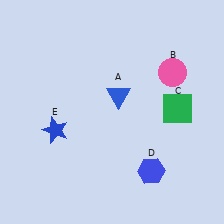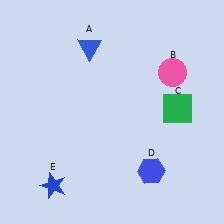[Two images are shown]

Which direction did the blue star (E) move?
The blue star (E) moved down.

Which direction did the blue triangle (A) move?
The blue triangle (A) moved up.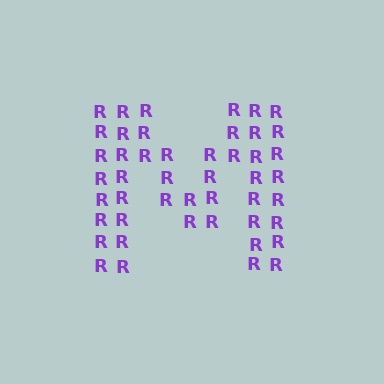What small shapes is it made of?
It is made of small letter R's.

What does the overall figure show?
The overall figure shows the letter M.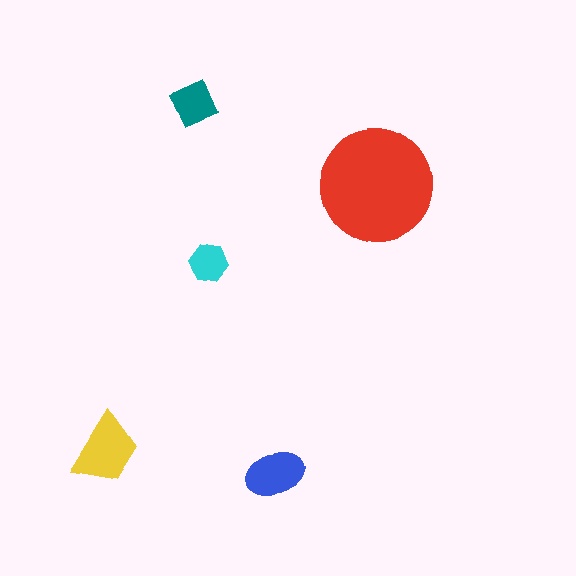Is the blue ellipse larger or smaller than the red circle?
Smaller.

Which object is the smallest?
The cyan hexagon.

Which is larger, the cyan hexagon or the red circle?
The red circle.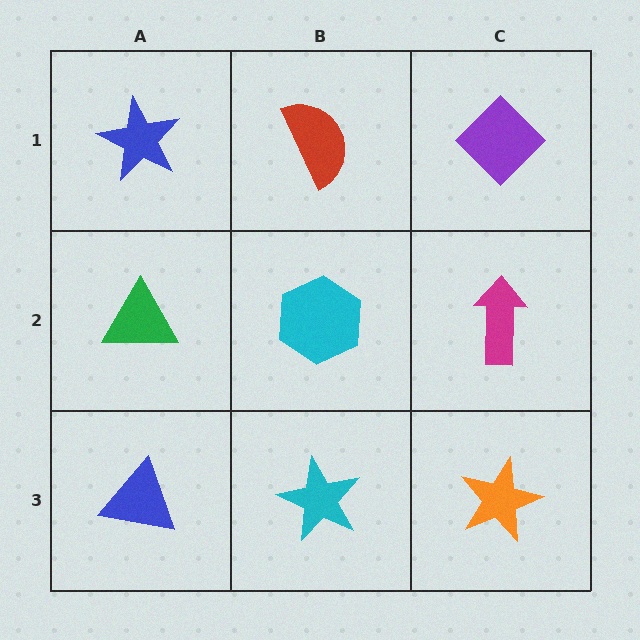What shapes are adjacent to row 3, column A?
A green triangle (row 2, column A), a cyan star (row 3, column B).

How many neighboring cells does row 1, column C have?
2.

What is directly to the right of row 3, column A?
A cyan star.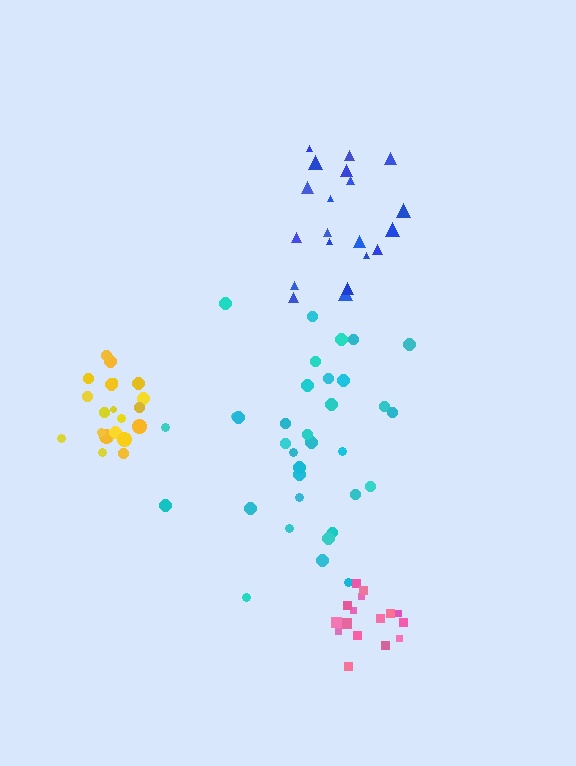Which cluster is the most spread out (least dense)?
Cyan.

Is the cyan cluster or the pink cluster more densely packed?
Pink.